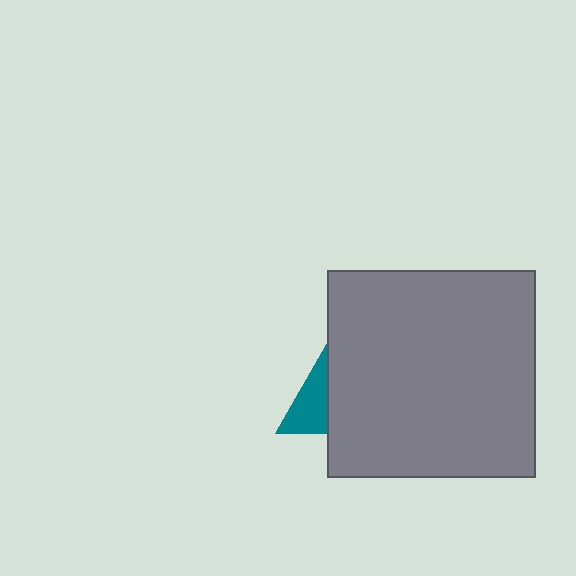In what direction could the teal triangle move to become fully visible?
The teal triangle could move left. That would shift it out from behind the gray square entirely.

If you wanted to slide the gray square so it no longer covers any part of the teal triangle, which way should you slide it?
Slide it right — that is the most direct way to separate the two shapes.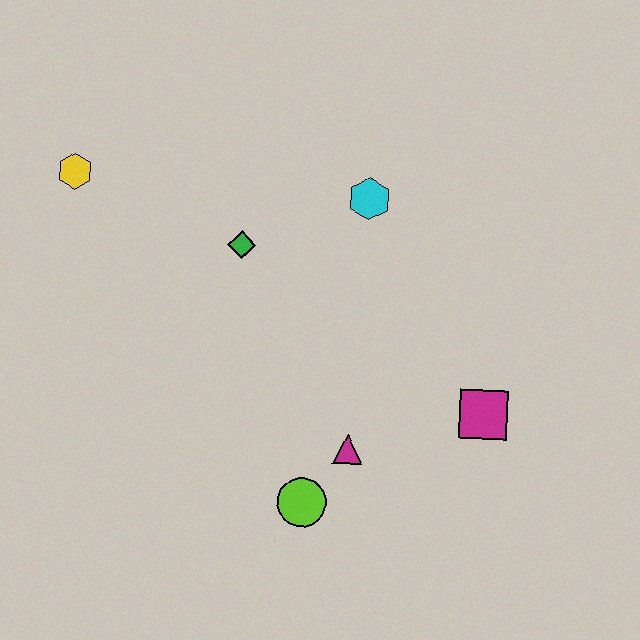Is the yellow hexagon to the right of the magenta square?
No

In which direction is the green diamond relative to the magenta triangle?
The green diamond is above the magenta triangle.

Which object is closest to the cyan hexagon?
The green diamond is closest to the cyan hexagon.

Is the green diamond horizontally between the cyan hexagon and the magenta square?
No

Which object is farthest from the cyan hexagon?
The lime circle is farthest from the cyan hexagon.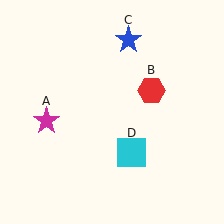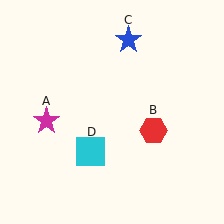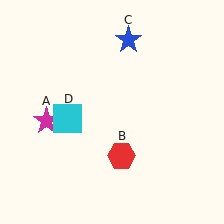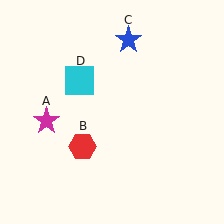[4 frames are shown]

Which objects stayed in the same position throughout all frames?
Magenta star (object A) and blue star (object C) remained stationary.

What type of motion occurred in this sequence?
The red hexagon (object B), cyan square (object D) rotated clockwise around the center of the scene.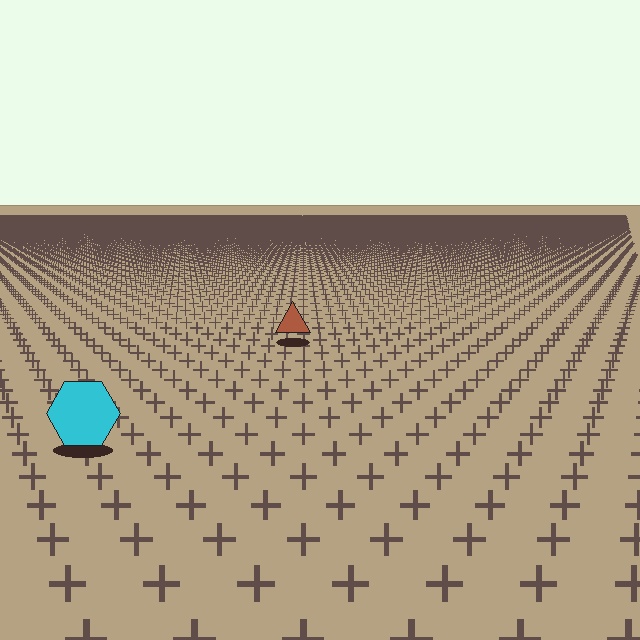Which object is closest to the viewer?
The cyan hexagon is closest. The texture marks near it are larger and more spread out.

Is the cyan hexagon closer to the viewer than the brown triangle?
Yes. The cyan hexagon is closer — you can tell from the texture gradient: the ground texture is coarser near it.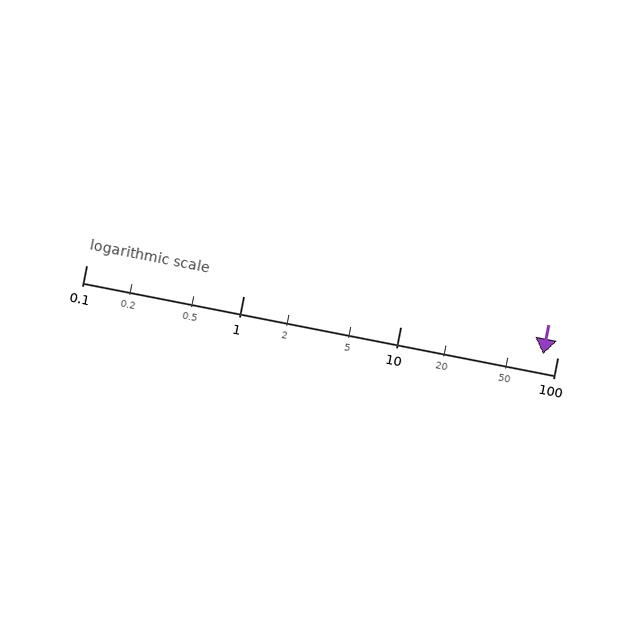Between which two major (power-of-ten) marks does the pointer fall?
The pointer is between 10 and 100.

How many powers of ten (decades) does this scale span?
The scale spans 3 decades, from 0.1 to 100.